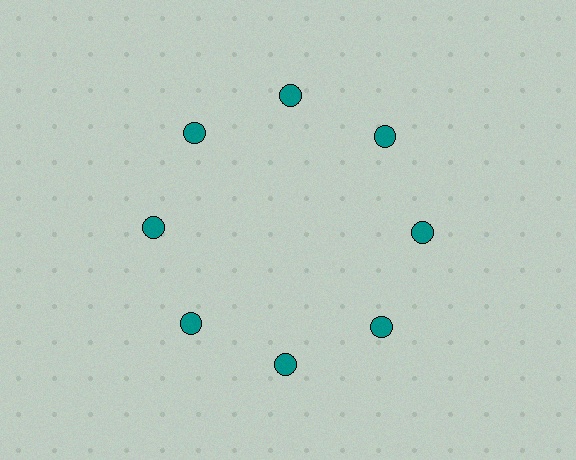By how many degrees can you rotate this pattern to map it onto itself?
The pattern maps onto itself every 45 degrees of rotation.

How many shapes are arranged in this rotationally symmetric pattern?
There are 8 shapes, arranged in 8 groups of 1.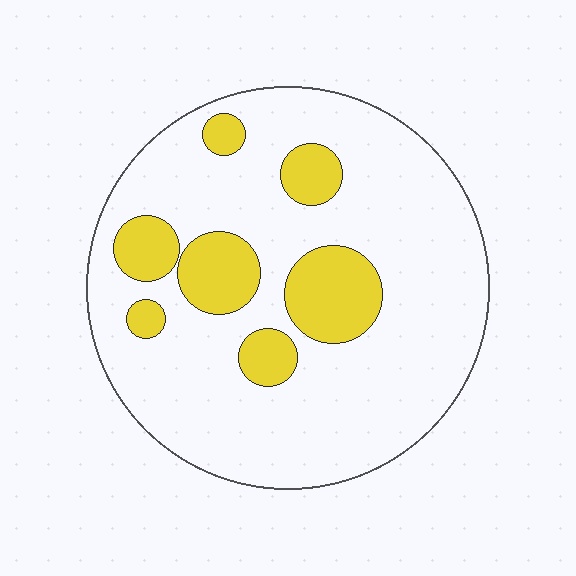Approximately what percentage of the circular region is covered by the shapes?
Approximately 20%.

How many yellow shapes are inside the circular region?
7.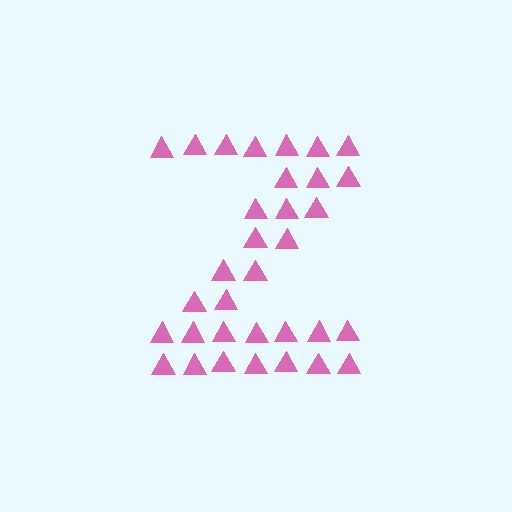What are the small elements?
The small elements are triangles.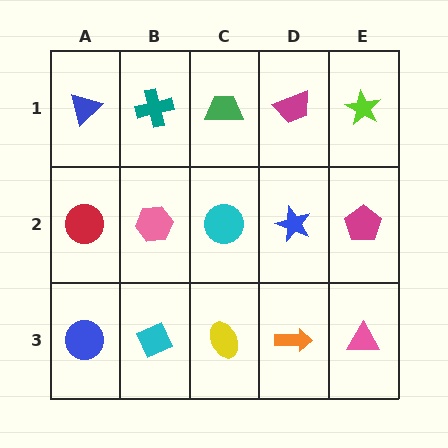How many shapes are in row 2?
5 shapes.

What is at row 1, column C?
A green trapezoid.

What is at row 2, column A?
A red circle.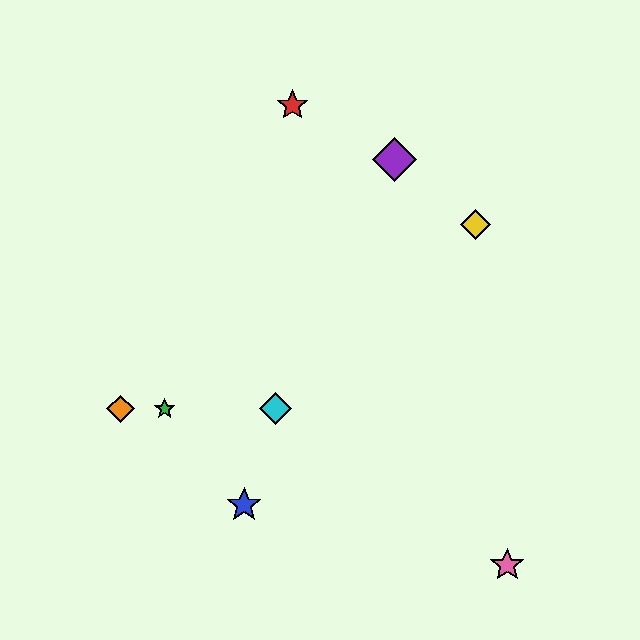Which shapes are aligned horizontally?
The green star, the orange diamond, the cyan diamond are aligned horizontally.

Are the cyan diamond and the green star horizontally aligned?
Yes, both are at y≈409.